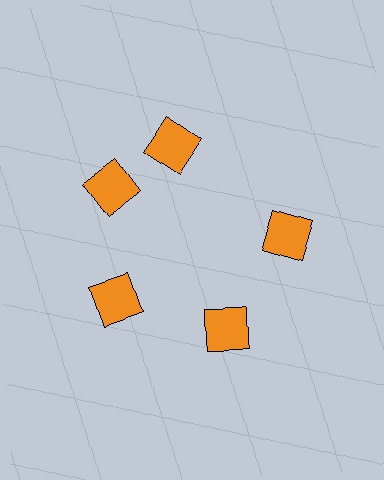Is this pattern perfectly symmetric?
No. The 5 orange squares are arranged in a ring, but one element near the 1 o'clock position is rotated out of alignment along the ring, breaking the 5-fold rotational symmetry.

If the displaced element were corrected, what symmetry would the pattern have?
It would have 5-fold rotational symmetry — the pattern would map onto itself every 72 degrees.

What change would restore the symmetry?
The symmetry would be restored by rotating it back into even spacing with its neighbors so that all 5 squares sit at equal angles and equal distance from the center.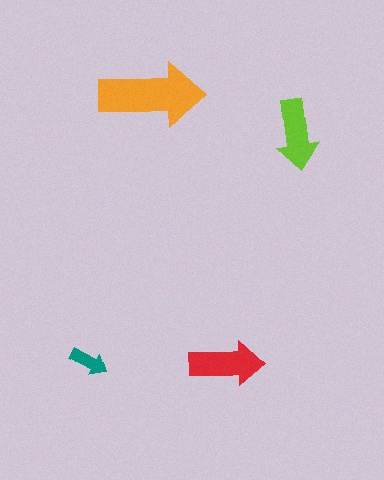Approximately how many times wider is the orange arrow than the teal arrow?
About 3 times wider.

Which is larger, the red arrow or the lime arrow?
The red one.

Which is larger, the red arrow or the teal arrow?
The red one.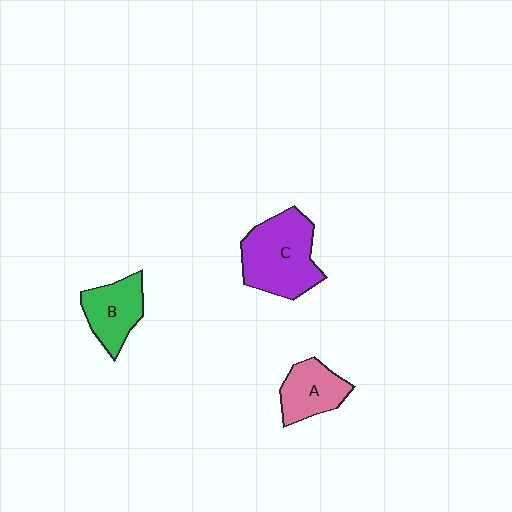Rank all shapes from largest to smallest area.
From largest to smallest: C (purple), B (green), A (pink).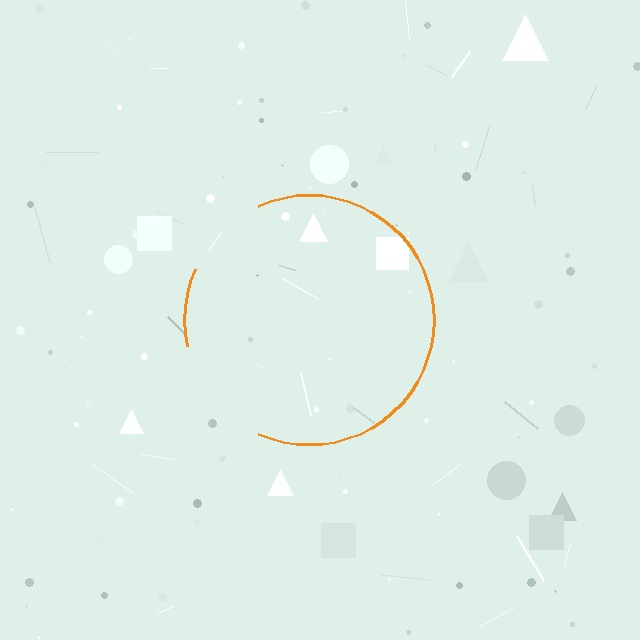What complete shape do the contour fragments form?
The contour fragments form a circle.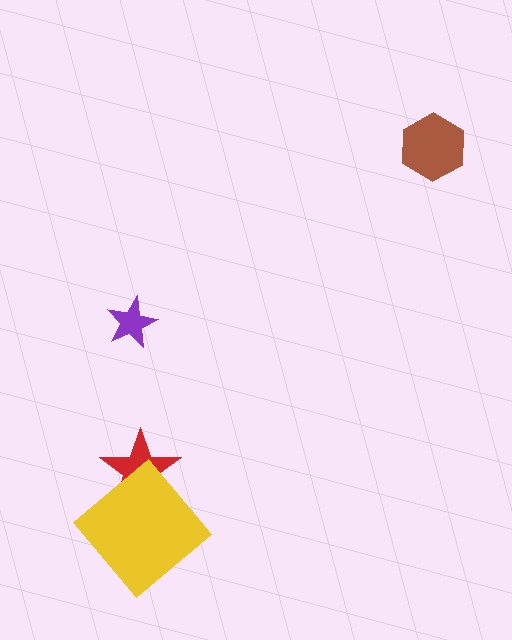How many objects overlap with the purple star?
0 objects overlap with the purple star.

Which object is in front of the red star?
The yellow diamond is in front of the red star.